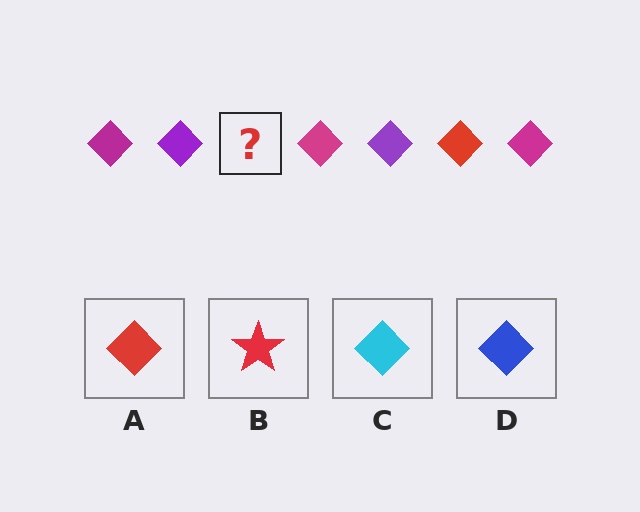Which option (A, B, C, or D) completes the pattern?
A.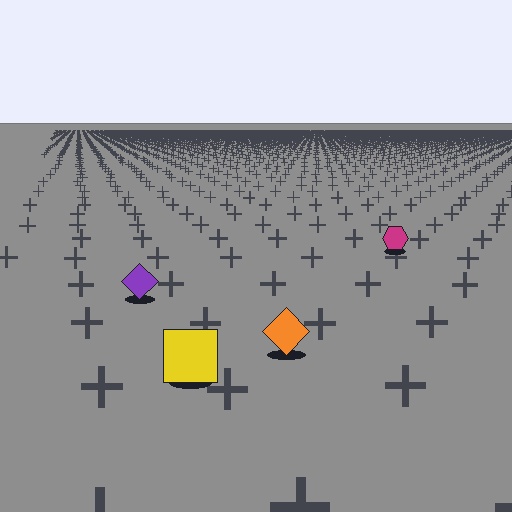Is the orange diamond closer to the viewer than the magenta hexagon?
Yes. The orange diamond is closer — you can tell from the texture gradient: the ground texture is coarser near it.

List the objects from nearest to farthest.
From nearest to farthest: the yellow square, the orange diamond, the purple diamond, the magenta hexagon.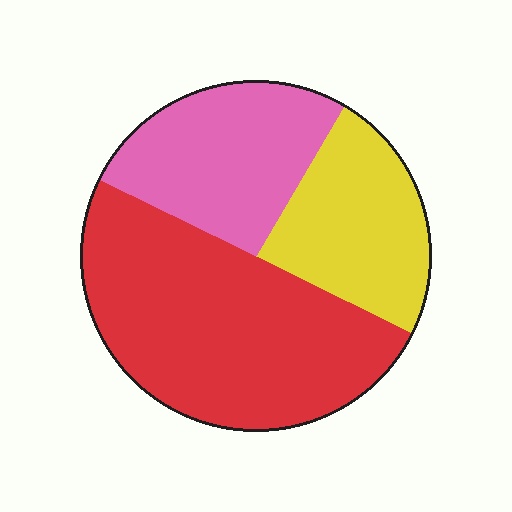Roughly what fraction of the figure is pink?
Pink covers 26% of the figure.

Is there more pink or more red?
Red.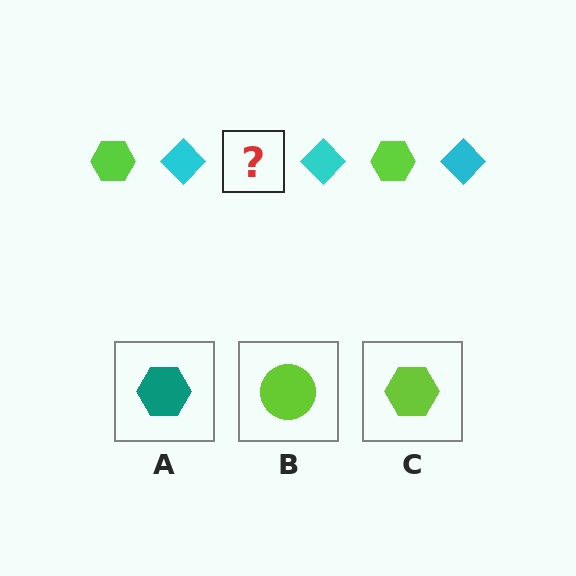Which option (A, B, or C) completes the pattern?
C.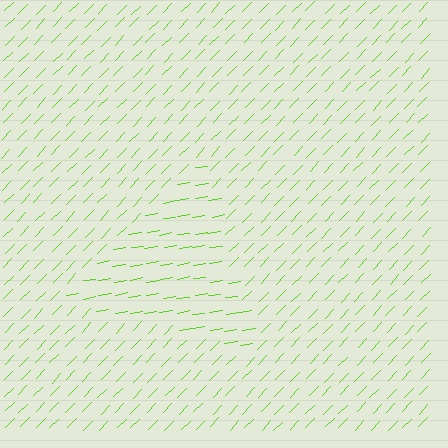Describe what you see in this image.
The image is filled with small lime line segments. A triangle region in the image has lines oriented differently from the surrounding lines, creating a visible texture boundary.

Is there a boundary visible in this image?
Yes, there is a texture boundary formed by a change in line orientation.